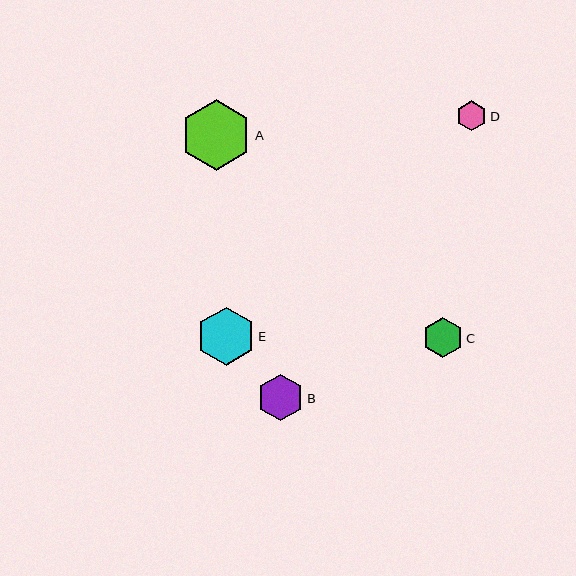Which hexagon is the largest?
Hexagon A is the largest with a size of approximately 71 pixels.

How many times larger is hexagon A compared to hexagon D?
Hexagon A is approximately 2.3 times the size of hexagon D.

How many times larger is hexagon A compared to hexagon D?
Hexagon A is approximately 2.3 times the size of hexagon D.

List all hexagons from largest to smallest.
From largest to smallest: A, E, B, C, D.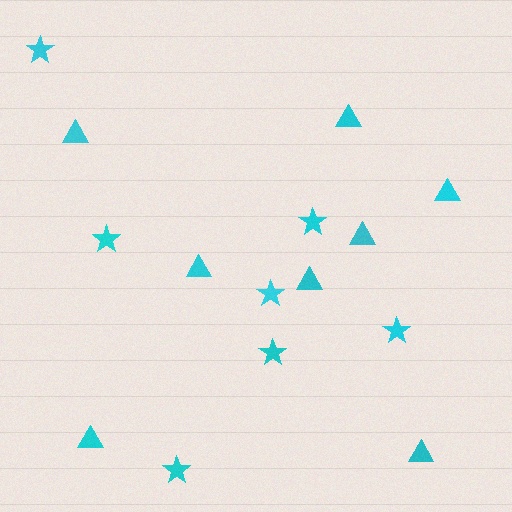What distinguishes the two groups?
There are 2 groups: one group of triangles (8) and one group of stars (7).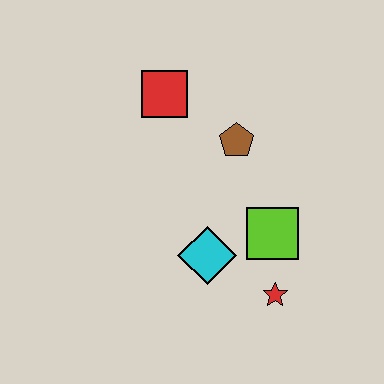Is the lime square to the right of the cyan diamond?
Yes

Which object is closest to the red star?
The lime square is closest to the red star.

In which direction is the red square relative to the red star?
The red square is above the red star.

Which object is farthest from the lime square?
The red square is farthest from the lime square.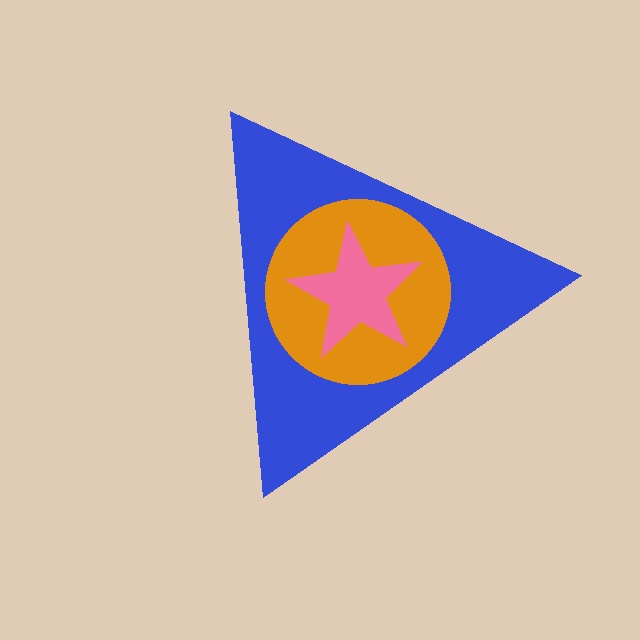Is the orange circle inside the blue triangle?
Yes.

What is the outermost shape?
The blue triangle.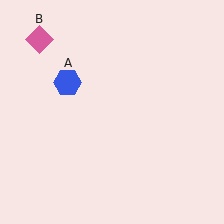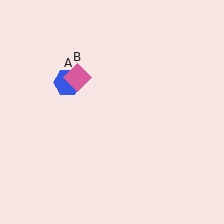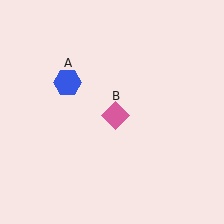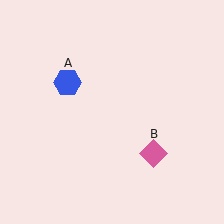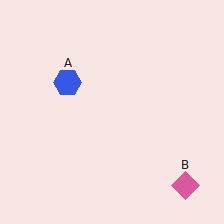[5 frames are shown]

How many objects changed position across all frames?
1 object changed position: pink diamond (object B).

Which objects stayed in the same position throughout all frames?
Blue hexagon (object A) remained stationary.